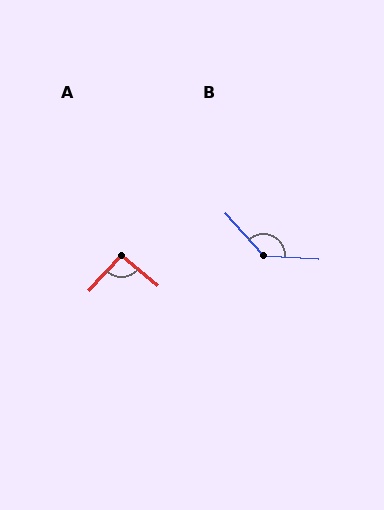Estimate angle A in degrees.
Approximately 93 degrees.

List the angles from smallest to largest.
A (93°), B (136°).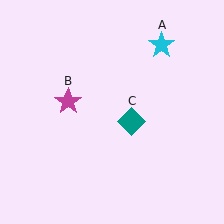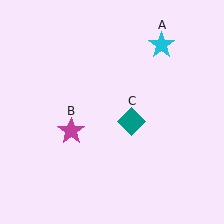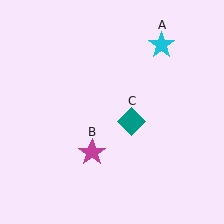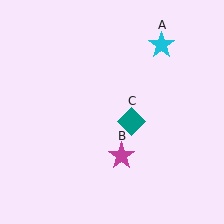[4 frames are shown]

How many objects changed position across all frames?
1 object changed position: magenta star (object B).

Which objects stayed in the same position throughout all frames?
Cyan star (object A) and teal diamond (object C) remained stationary.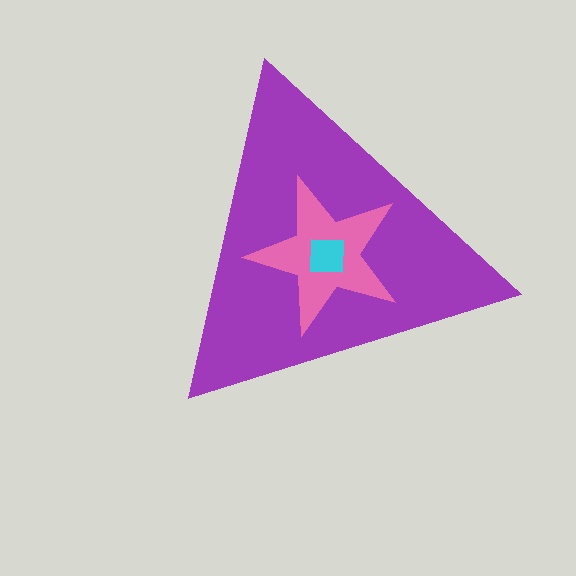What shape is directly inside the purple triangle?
The pink star.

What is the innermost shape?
The cyan square.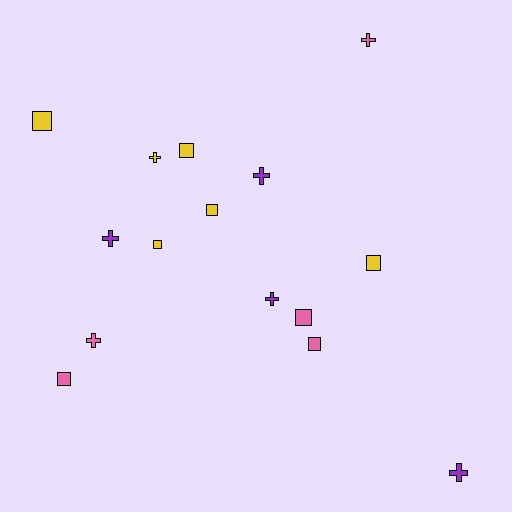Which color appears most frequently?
Yellow, with 6 objects.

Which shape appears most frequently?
Square, with 8 objects.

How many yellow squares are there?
There are 5 yellow squares.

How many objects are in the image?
There are 15 objects.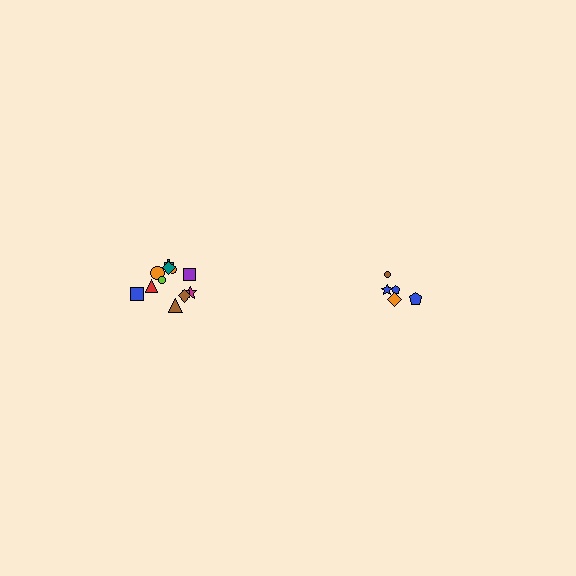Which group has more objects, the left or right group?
The left group.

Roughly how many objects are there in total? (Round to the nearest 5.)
Roughly 20 objects in total.